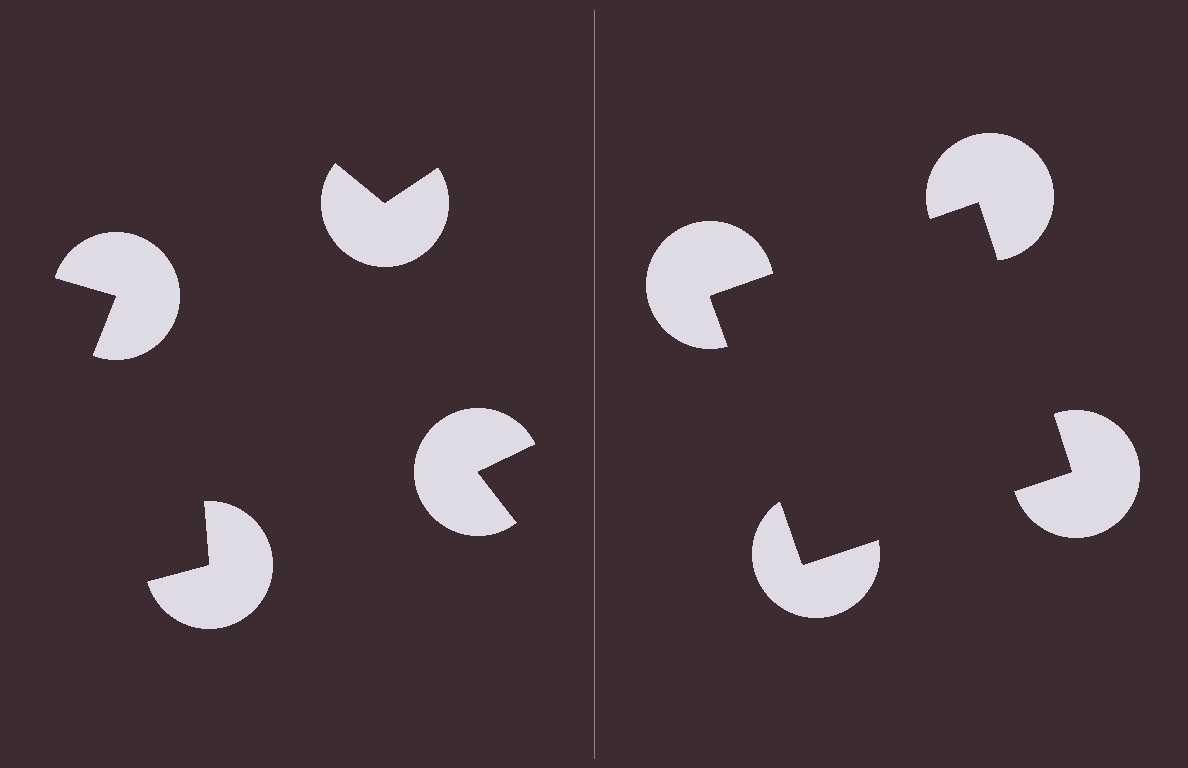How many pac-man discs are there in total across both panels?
8 — 4 on each side.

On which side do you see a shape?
An illusory square appears on the right side. On the left side the wedge cuts are rotated, so no coherent shape forms.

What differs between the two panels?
The pac-man discs are positioned identically on both sides; only the wedge orientations differ. On the right they align to a square; on the left they are misaligned.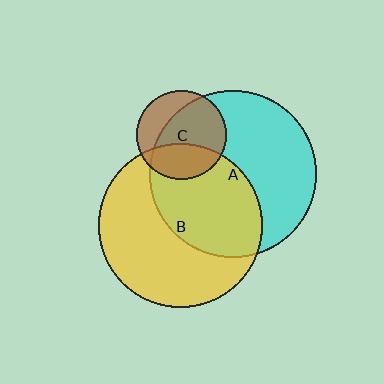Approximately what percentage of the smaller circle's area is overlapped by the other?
Approximately 45%.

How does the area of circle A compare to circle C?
Approximately 3.5 times.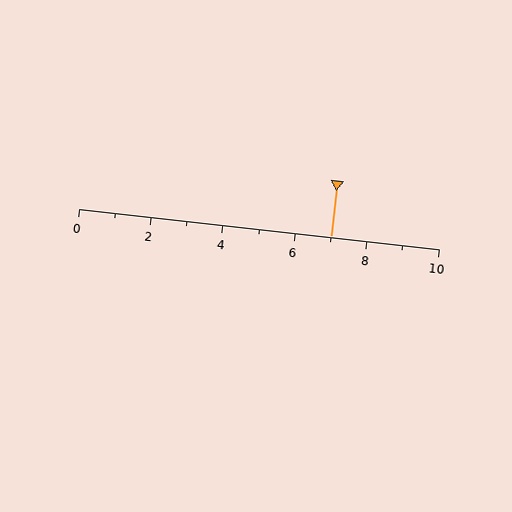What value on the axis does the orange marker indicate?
The marker indicates approximately 7.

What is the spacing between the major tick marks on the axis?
The major ticks are spaced 2 apart.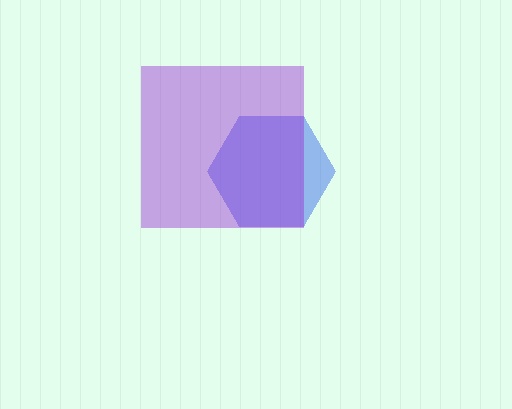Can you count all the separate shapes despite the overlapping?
Yes, there are 2 separate shapes.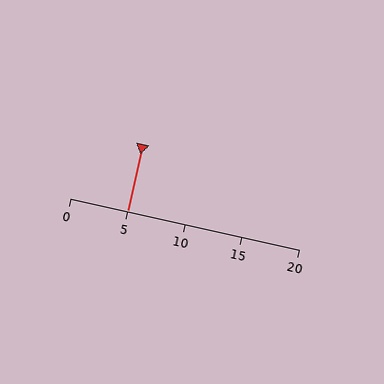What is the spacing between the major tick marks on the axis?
The major ticks are spaced 5 apart.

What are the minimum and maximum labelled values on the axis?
The axis runs from 0 to 20.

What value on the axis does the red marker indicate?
The marker indicates approximately 5.